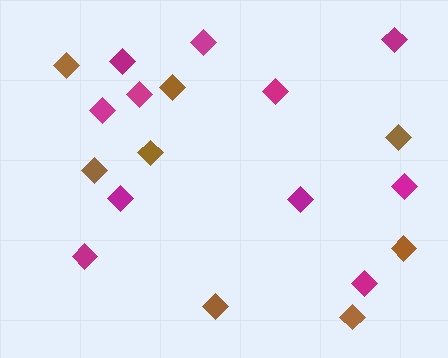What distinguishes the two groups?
There are 2 groups: one group of magenta diamonds (11) and one group of brown diamonds (8).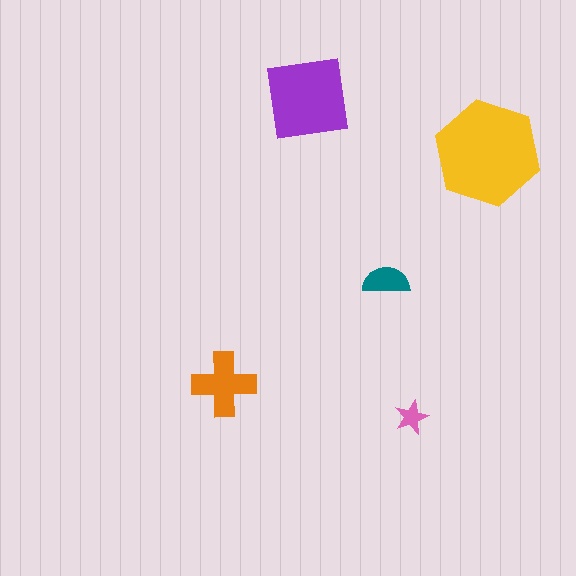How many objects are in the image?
There are 5 objects in the image.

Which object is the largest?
The yellow hexagon.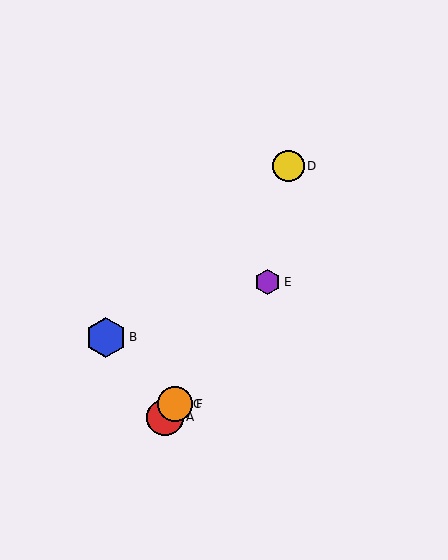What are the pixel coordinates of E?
Object E is at (268, 282).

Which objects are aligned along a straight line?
Objects A, C, E, F are aligned along a straight line.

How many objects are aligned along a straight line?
4 objects (A, C, E, F) are aligned along a straight line.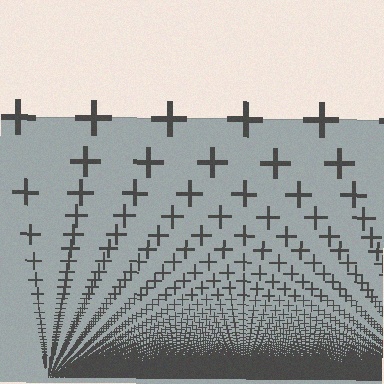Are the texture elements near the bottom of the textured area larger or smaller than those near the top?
Smaller. The gradient is inverted — elements near the bottom are smaller and denser.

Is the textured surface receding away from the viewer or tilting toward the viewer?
The surface appears to tilt toward the viewer. Texture elements get larger and sparser toward the top.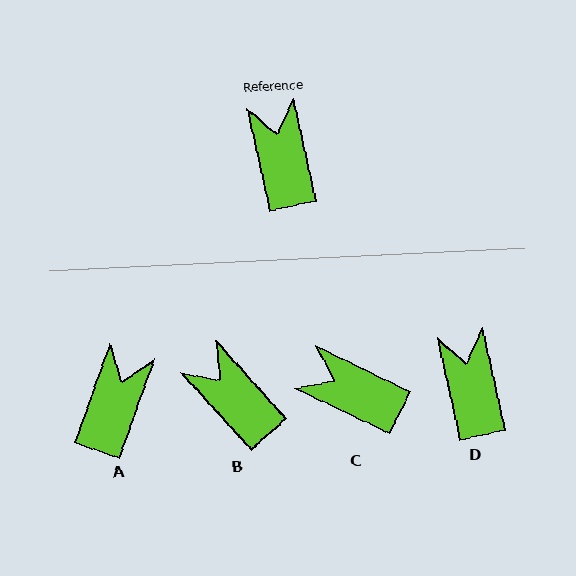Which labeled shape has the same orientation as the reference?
D.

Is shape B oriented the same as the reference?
No, it is off by about 29 degrees.